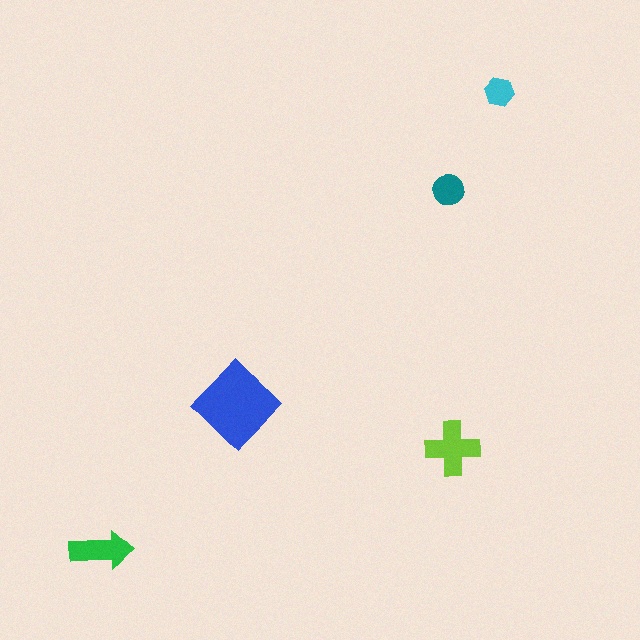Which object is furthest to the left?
The green arrow is leftmost.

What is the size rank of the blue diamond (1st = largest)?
1st.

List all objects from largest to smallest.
The blue diamond, the lime cross, the green arrow, the teal circle, the cyan hexagon.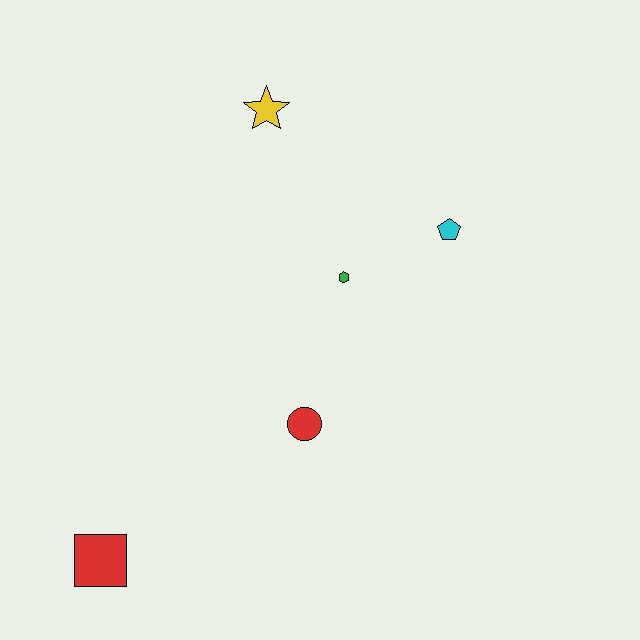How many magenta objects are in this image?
There are no magenta objects.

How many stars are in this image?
There is 1 star.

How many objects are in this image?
There are 5 objects.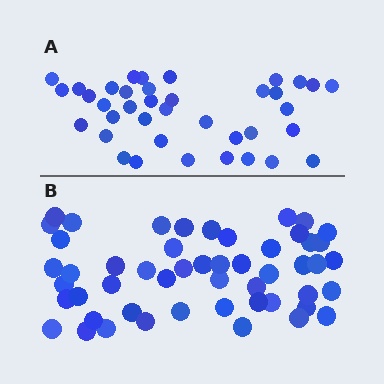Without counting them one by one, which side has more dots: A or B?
Region B (the bottom region) has more dots.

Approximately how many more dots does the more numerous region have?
Region B has approximately 15 more dots than region A.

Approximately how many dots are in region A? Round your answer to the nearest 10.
About 40 dots. (The exact count is 38, which rounds to 40.)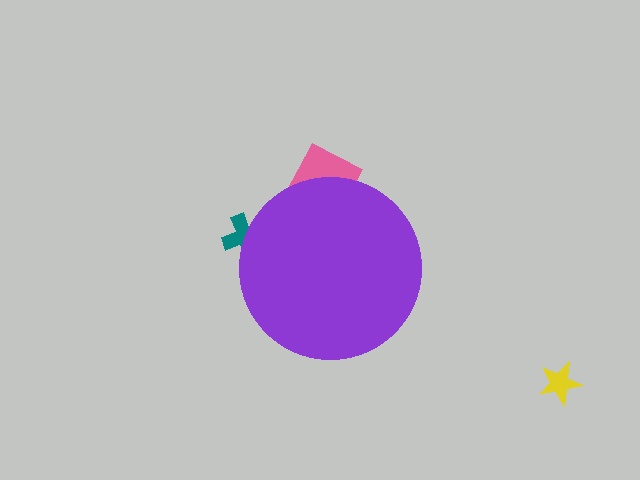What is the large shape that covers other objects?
A purple circle.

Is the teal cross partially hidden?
Yes, the teal cross is partially hidden behind the purple circle.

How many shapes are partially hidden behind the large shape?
2 shapes are partially hidden.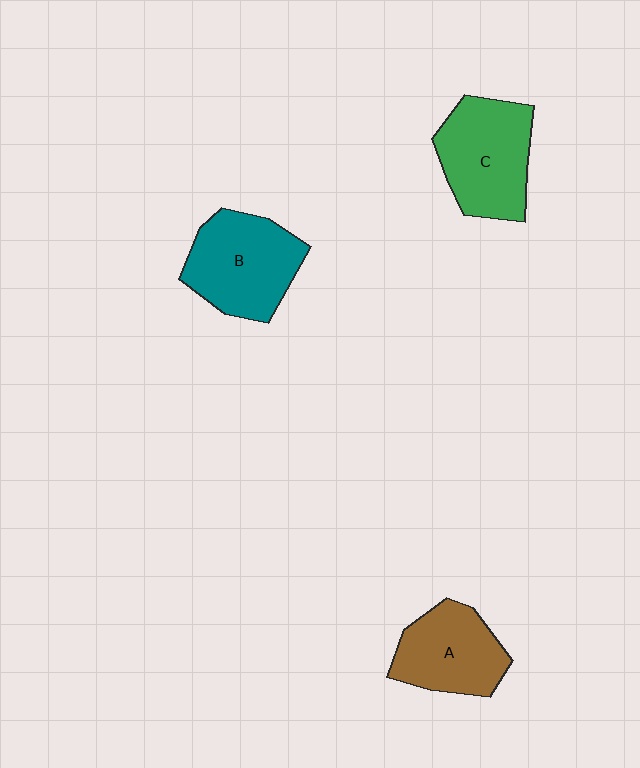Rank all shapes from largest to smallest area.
From largest to smallest: B (teal), C (green), A (brown).